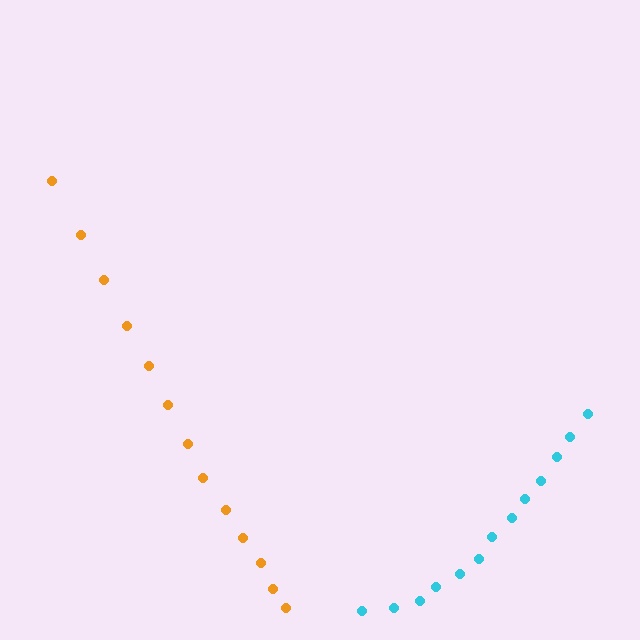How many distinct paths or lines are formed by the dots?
There are 2 distinct paths.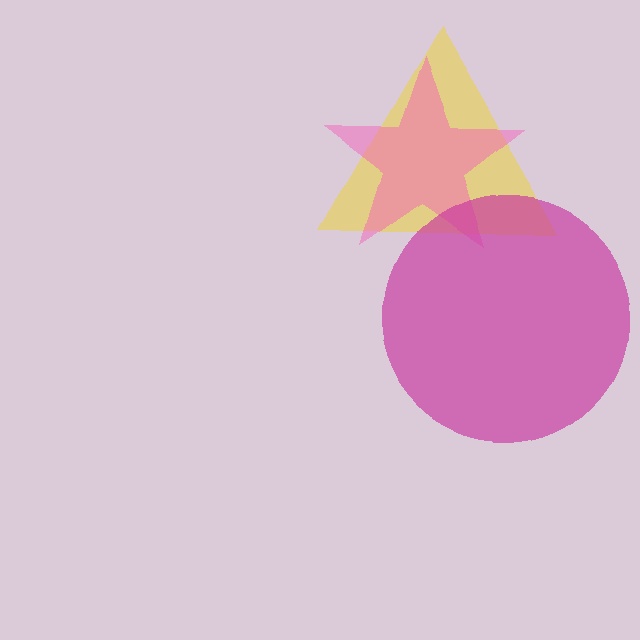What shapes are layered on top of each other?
The layered shapes are: a yellow triangle, a pink star, a magenta circle.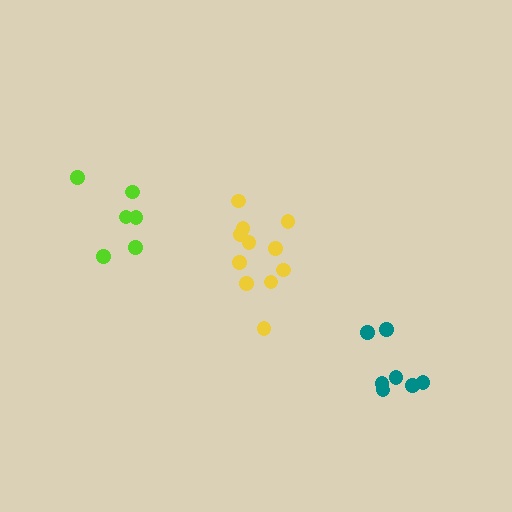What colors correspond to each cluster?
The clusters are colored: yellow, lime, teal.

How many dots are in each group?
Group 1: 11 dots, Group 2: 6 dots, Group 3: 7 dots (24 total).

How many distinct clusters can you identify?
There are 3 distinct clusters.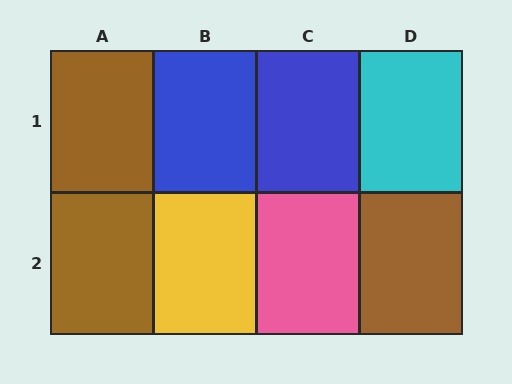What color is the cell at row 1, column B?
Blue.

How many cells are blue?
2 cells are blue.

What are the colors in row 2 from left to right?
Brown, yellow, pink, brown.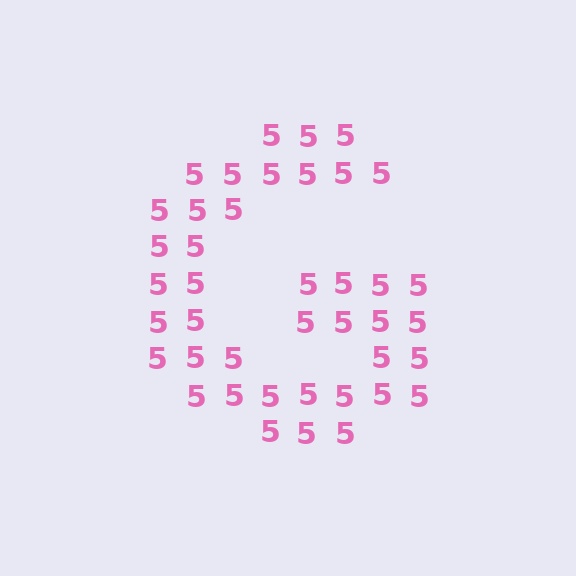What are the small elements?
The small elements are digit 5's.